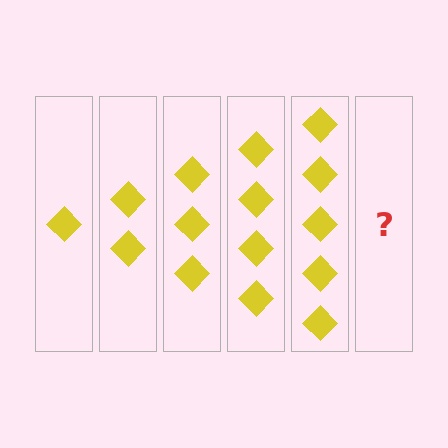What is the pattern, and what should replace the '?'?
The pattern is that each step adds one more diamond. The '?' should be 6 diamonds.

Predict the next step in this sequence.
The next step is 6 diamonds.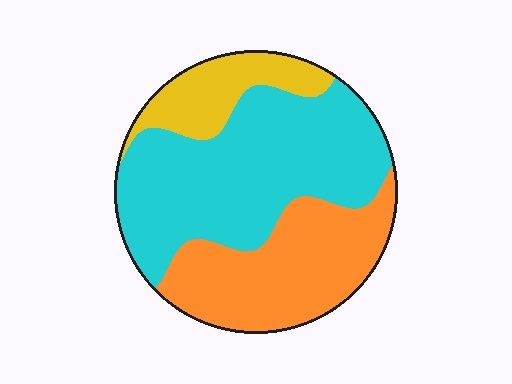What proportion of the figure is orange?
Orange covers roughly 35% of the figure.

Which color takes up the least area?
Yellow, at roughly 15%.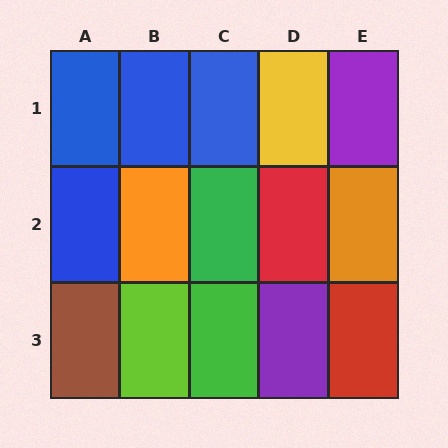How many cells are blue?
4 cells are blue.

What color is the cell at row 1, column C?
Blue.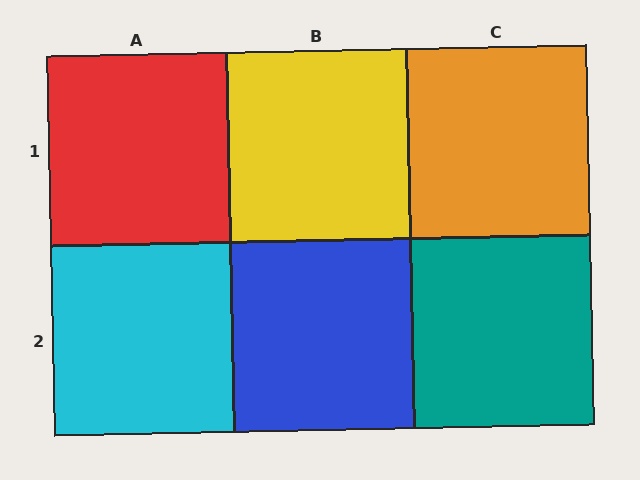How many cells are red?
1 cell is red.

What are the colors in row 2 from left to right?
Cyan, blue, teal.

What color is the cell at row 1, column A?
Red.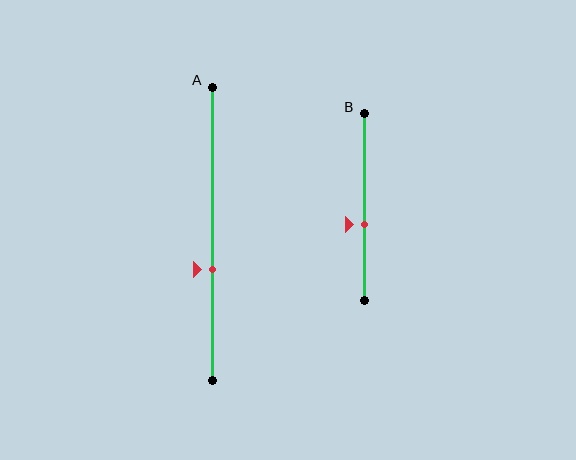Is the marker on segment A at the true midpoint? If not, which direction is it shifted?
No, the marker on segment A is shifted downward by about 12% of the segment length.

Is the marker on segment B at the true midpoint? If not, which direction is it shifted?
No, the marker on segment B is shifted downward by about 9% of the segment length.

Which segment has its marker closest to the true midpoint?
Segment B has its marker closest to the true midpoint.